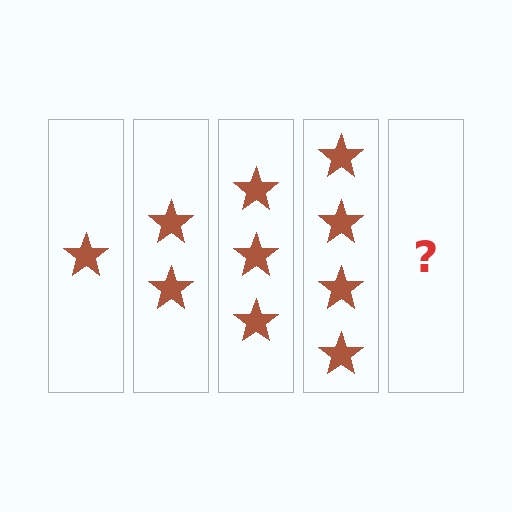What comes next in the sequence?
The next element should be 5 stars.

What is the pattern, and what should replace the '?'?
The pattern is that each step adds one more star. The '?' should be 5 stars.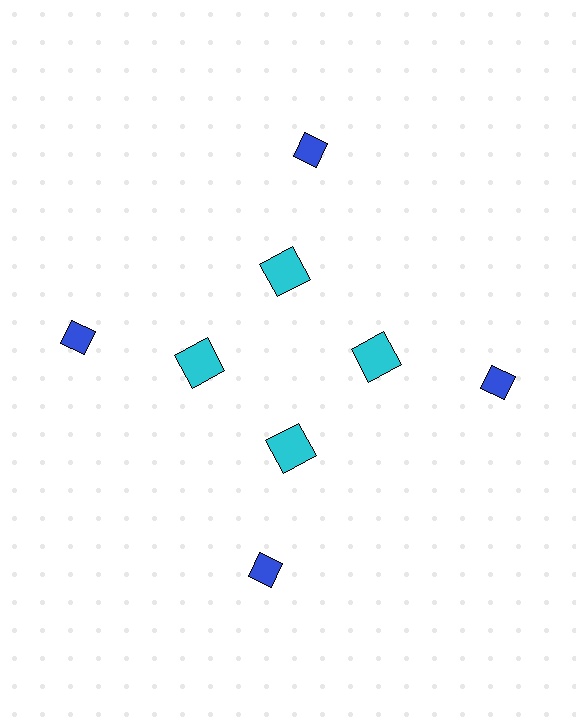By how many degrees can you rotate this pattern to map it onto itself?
The pattern maps onto itself every 90 degrees of rotation.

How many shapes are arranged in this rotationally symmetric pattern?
There are 8 shapes, arranged in 4 groups of 2.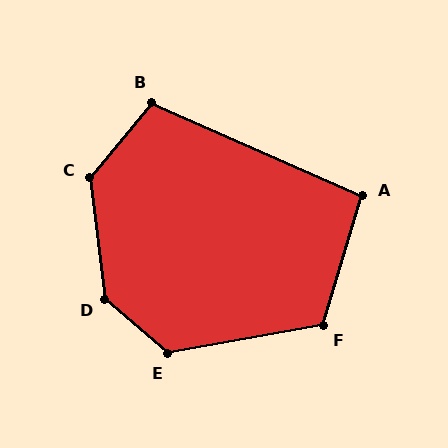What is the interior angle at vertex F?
Approximately 117 degrees (obtuse).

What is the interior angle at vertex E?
Approximately 129 degrees (obtuse).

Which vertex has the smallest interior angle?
A, at approximately 97 degrees.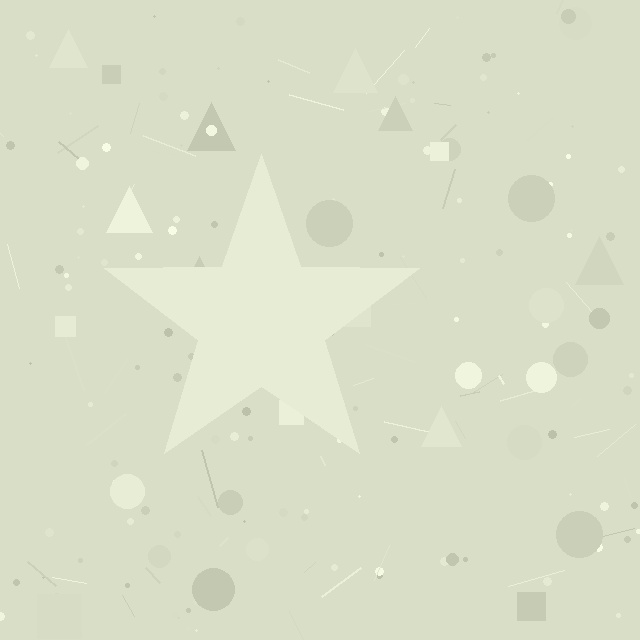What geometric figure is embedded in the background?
A star is embedded in the background.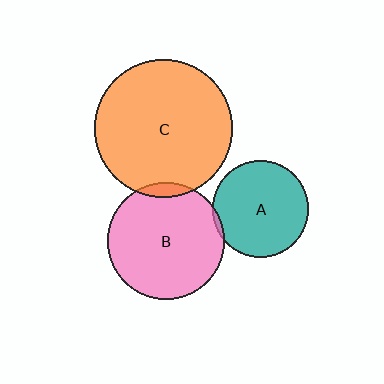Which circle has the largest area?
Circle C (orange).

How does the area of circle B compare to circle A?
Approximately 1.5 times.